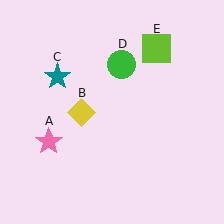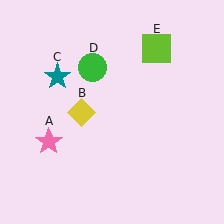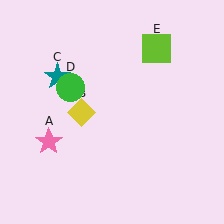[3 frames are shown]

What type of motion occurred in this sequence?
The green circle (object D) rotated counterclockwise around the center of the scene.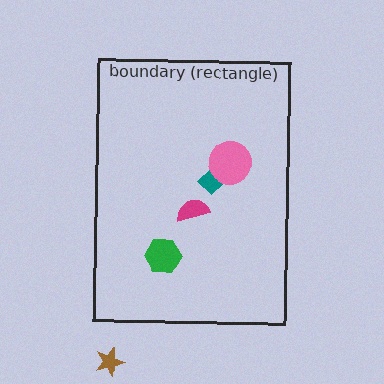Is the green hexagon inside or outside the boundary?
Inside.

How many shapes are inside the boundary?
4 inside, 1 outside.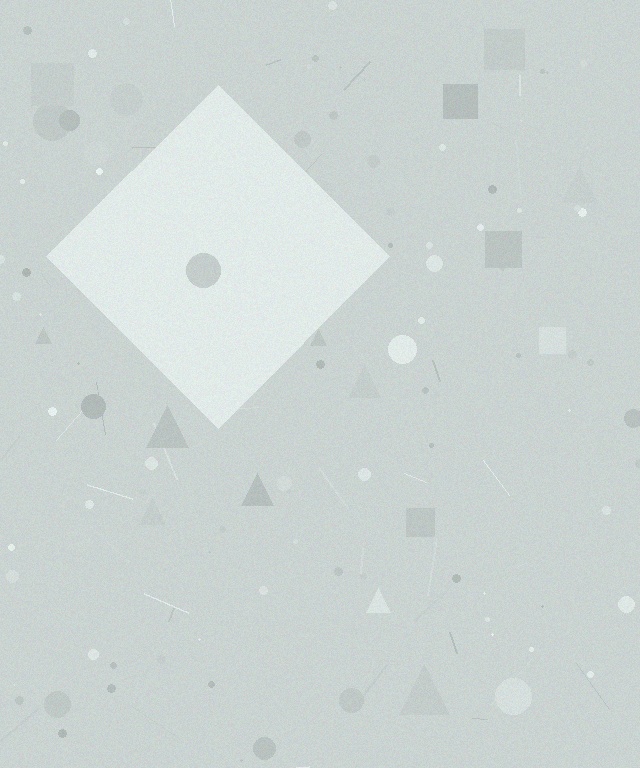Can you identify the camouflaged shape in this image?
The camouflaged shape is a diamond.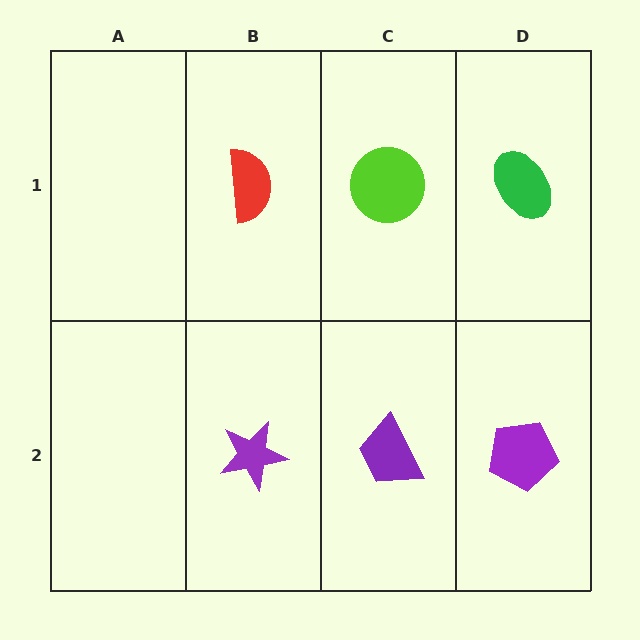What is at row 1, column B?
A red semicircle.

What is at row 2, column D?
A purple pentagon.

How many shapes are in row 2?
3 shapes.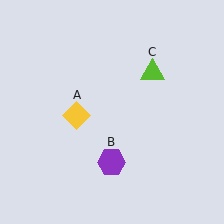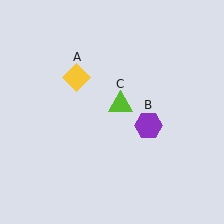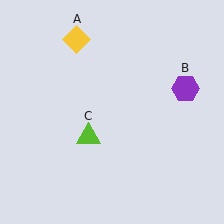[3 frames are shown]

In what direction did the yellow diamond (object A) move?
The yellow diamond (object A) moved up.